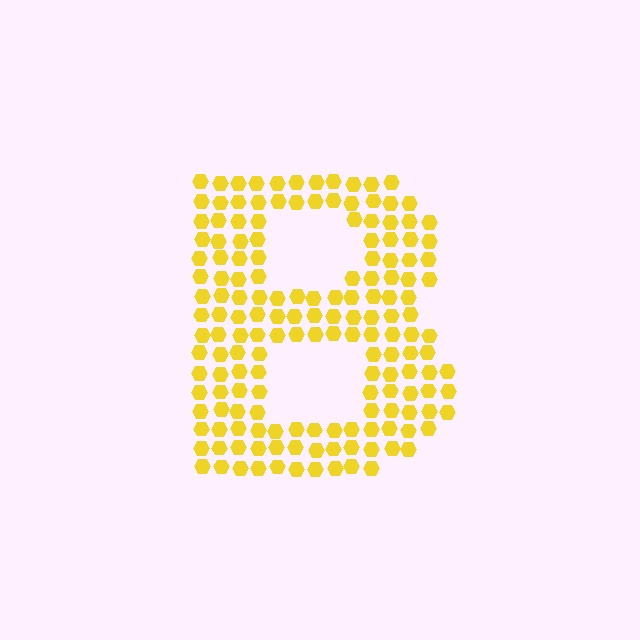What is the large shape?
The large shape is the letter B.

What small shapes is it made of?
It is made of small hexagons.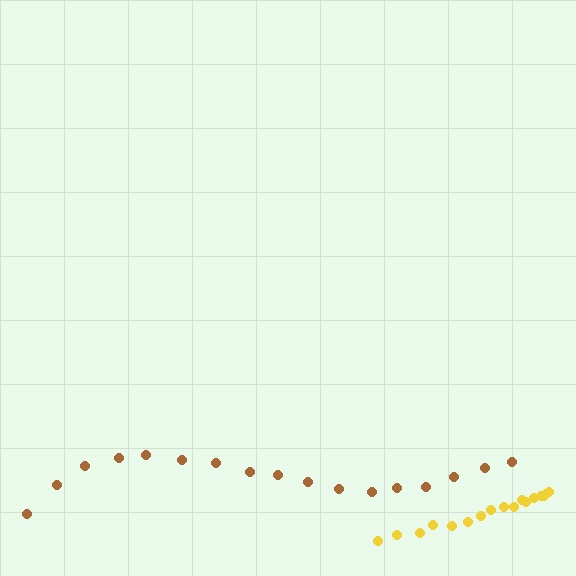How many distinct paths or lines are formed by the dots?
There are 2 distinct paths.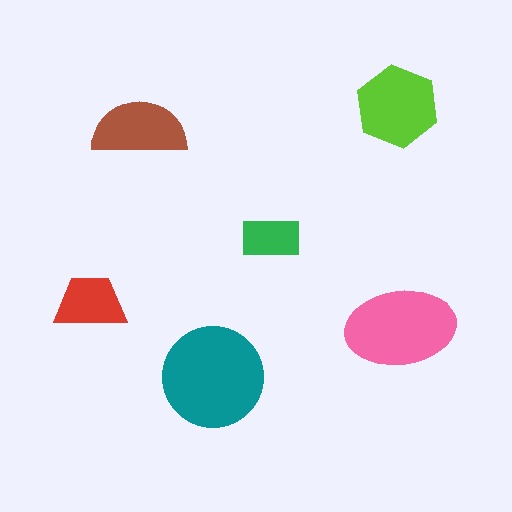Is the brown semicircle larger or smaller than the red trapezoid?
Larger.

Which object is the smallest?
The green rectangle.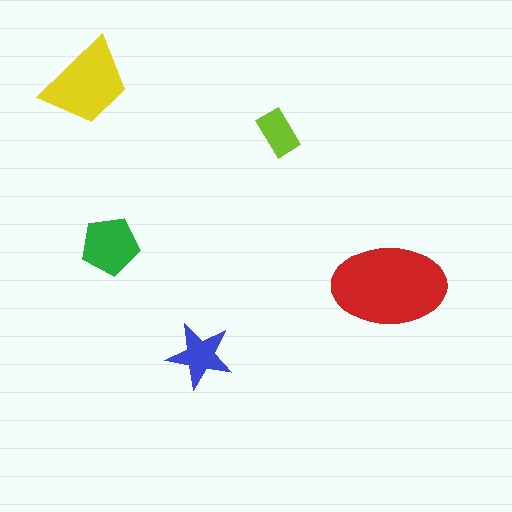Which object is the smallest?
The lime rectangle.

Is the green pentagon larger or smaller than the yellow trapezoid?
Smaller.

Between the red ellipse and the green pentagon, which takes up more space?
The red ellipse.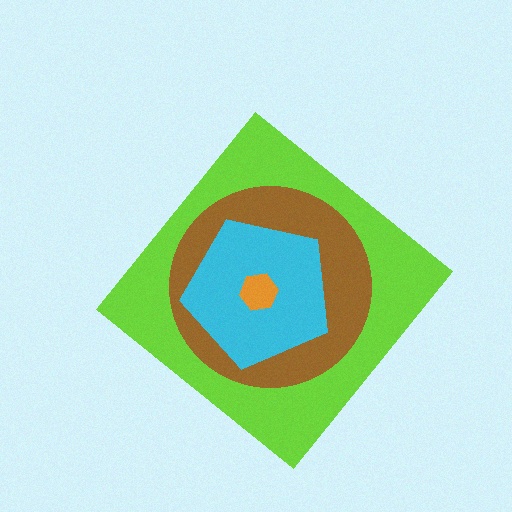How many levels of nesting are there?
4.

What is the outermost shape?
The lime diamond.